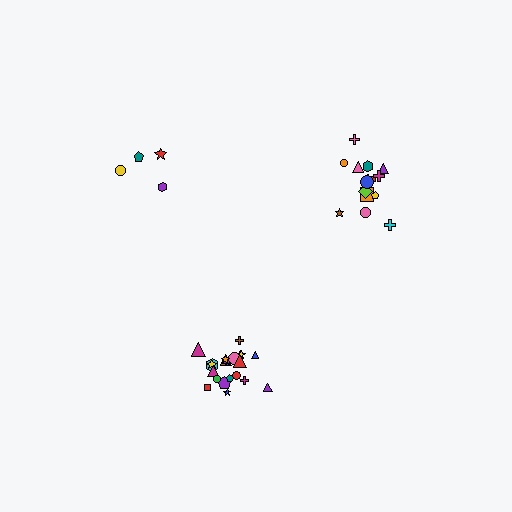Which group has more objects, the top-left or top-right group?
The top-right group.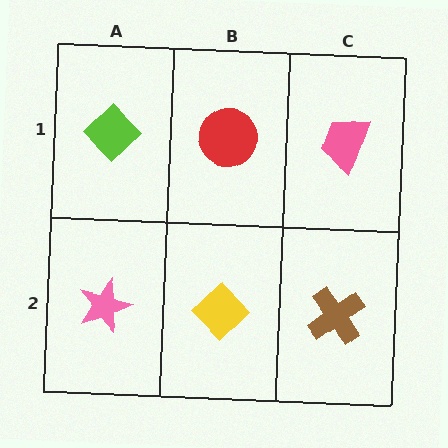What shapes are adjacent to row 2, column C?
A pink trapezoid (row 1, column C), a yellow diamond (row 2, column B).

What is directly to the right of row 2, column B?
A brown cross.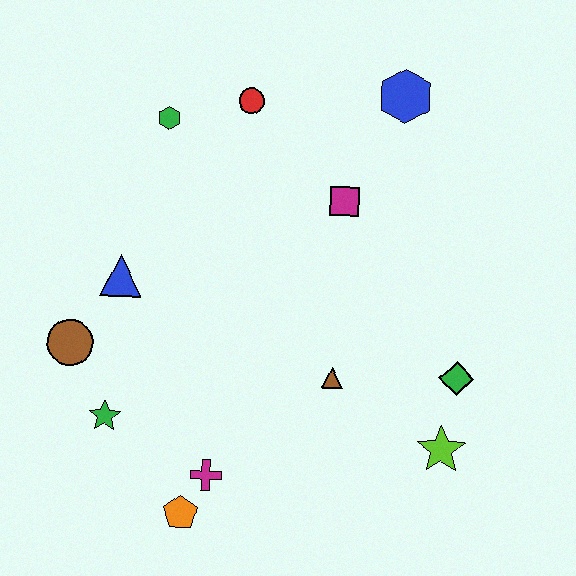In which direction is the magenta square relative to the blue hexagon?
The magenta square is below the blue hexagon.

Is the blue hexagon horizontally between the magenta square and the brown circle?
No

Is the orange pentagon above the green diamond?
No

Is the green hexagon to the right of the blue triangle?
Yes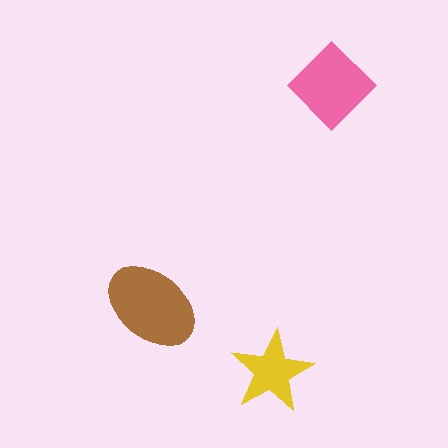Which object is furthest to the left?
The brown ellipse is leftmost.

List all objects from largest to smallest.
The brown ellipse, the pink diamond, the yellow star.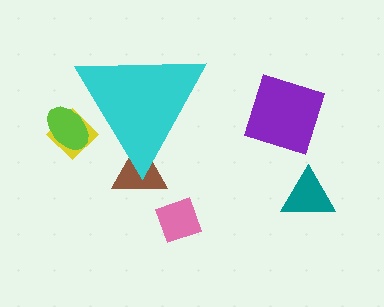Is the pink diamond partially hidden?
No, the pink diamond is fully visible.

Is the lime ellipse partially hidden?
Yes, the lime ellipse is partially hidden behind the cyan triangle.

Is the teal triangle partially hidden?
No, the teal triangle is fully visible.